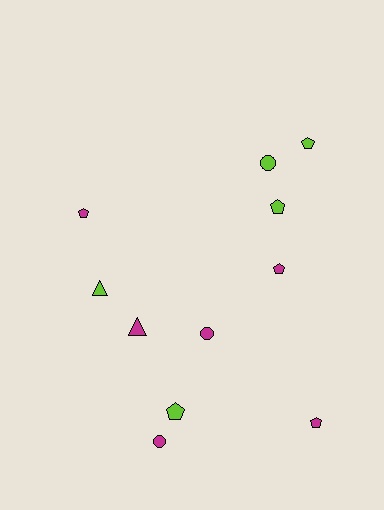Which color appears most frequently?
Magenta, with 6 objects.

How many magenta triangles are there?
There is 1 magenta triangle.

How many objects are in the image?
There are 11 objects.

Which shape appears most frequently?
Pentagon, with 6 objects.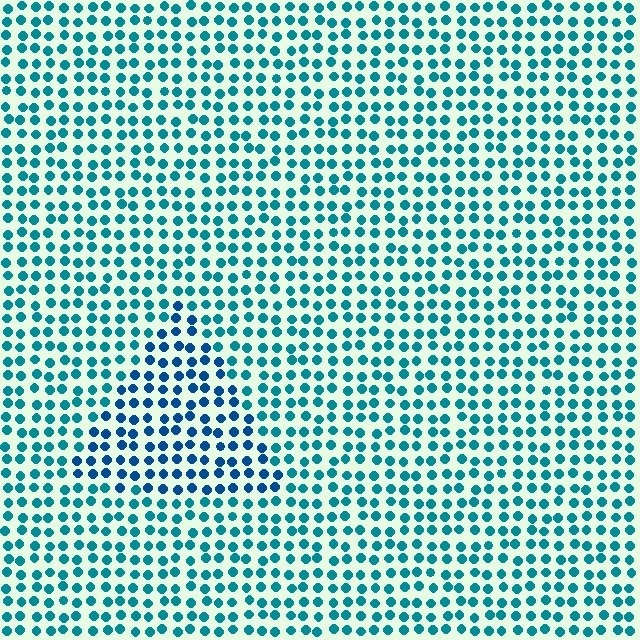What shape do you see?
I see a triangle.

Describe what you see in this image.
The image is filled with small teal elements in a uniform arrangement. A triangle-shaped region is visible where the elements are tinted to a slightly different hue, forming a subtle color boundary.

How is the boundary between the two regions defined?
The boundary is defined purely by a slight shift in hue (about 27 degrees). Spacing, size, and orientation are identical on both sides.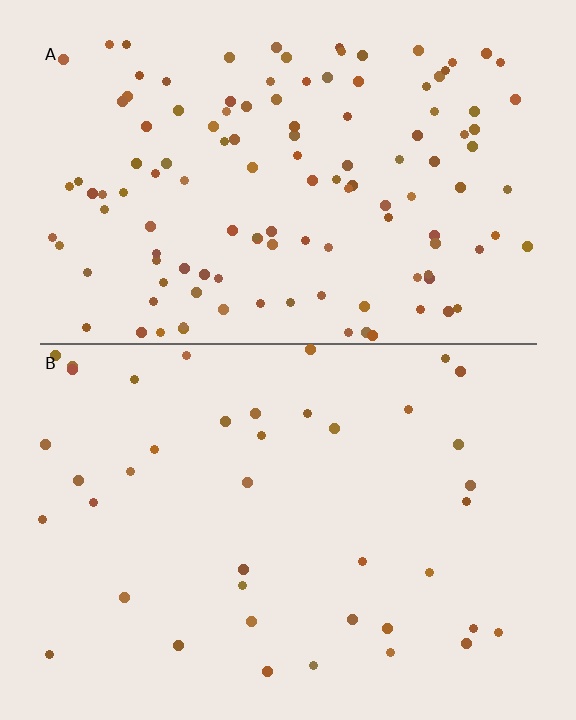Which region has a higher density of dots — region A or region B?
A (the top).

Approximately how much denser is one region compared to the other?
Approximately 3.0× — region A over region B.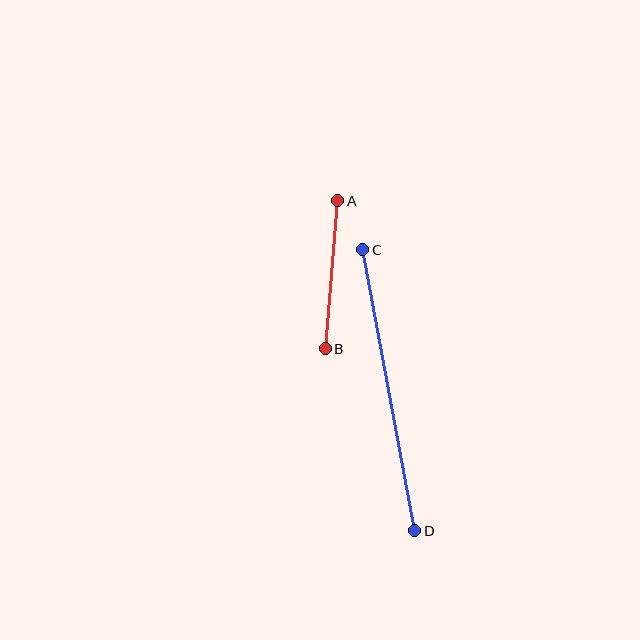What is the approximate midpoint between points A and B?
The midpoint is at approximately (332, 275) pixels.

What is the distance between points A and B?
The distance is approximately 149 pixels.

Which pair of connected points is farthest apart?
Points C and D are farthest apart.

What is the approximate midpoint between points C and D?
The midpoint is at approximately (389, 390) pixels.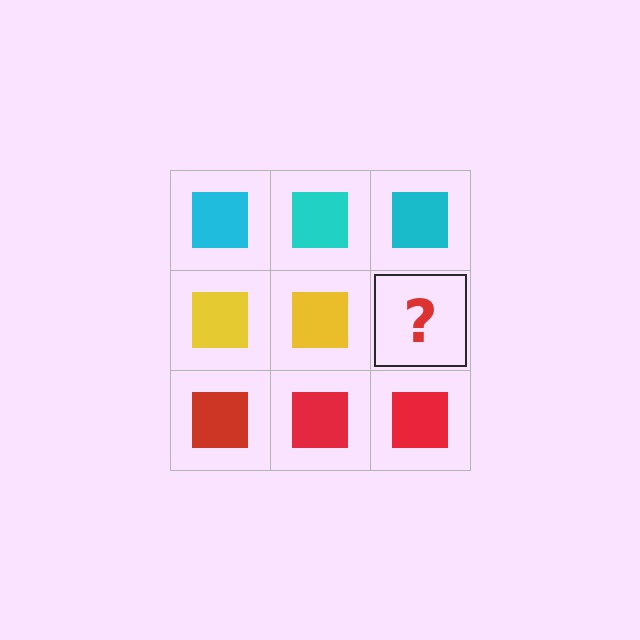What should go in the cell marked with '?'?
The missing cell should contain a yellow square.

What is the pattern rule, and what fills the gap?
The rule is that each row has a consistent color. The gap should be filled with a yellow square.